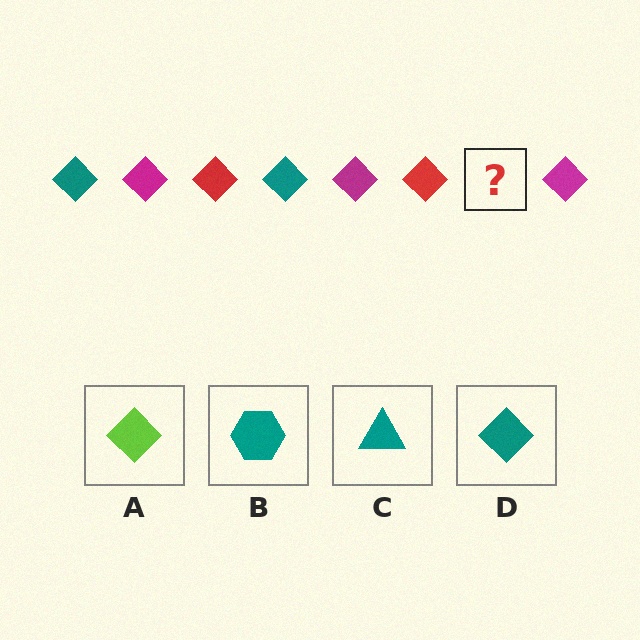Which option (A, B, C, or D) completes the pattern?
D.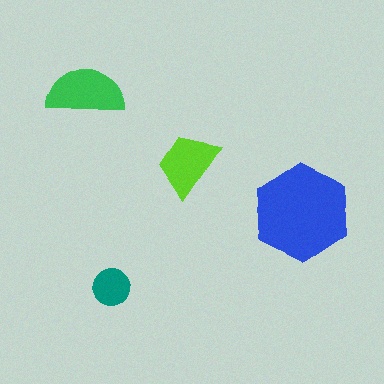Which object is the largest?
The blue hexagon.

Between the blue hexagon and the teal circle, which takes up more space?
The blue hexagon.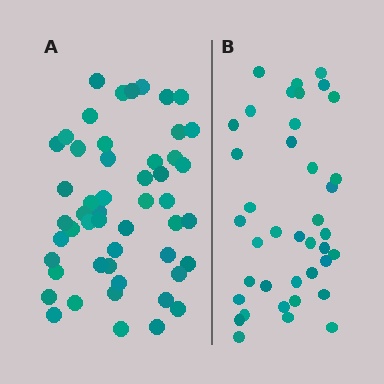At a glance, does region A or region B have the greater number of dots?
Region A (the left region) has more dots.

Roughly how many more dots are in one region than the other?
Region A has roughly 12 or so more dots than region B.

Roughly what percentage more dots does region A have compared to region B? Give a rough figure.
About 30% more.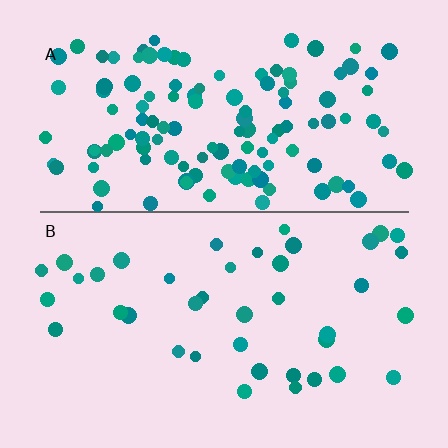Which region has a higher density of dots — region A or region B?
A (the top).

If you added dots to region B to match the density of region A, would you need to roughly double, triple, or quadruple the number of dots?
Approximately triple.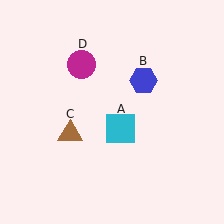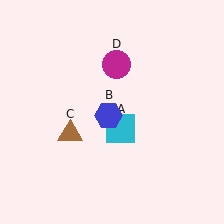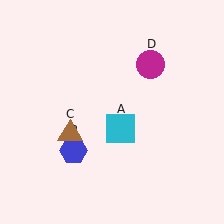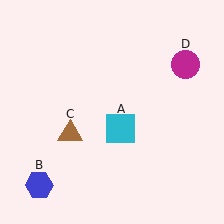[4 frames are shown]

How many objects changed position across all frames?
2 objects changed position: blue hexagon (object B), magenta circle (object D).